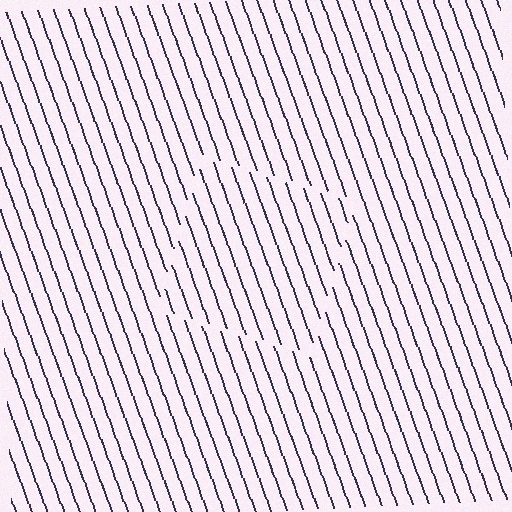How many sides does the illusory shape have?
4 sides — the line-ends trace a square.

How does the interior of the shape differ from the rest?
The interior of the shape contains the same grating, shifted by half a period — the contour is defined by the phase discontinuity where line-ends from the inner and outer gratings abut.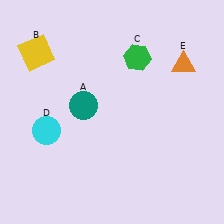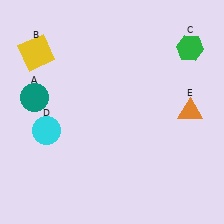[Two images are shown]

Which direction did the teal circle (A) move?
The teal circle (A) moved left.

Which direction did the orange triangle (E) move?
The orange triangle (E) moved down.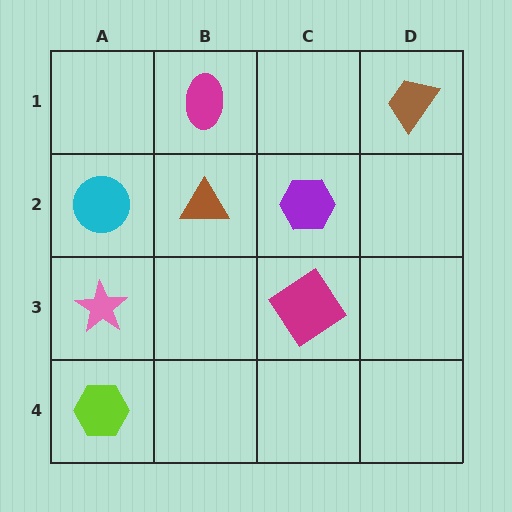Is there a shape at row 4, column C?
No, that cell is empty.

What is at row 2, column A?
A cyan circle.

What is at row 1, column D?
A brown trapezoid.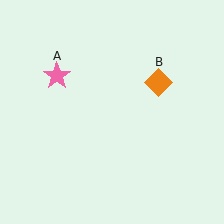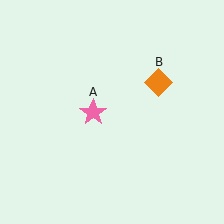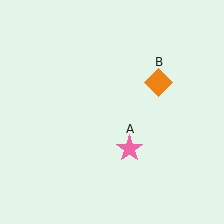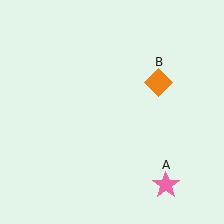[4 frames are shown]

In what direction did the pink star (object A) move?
The pink star (object A) moved down and to the right.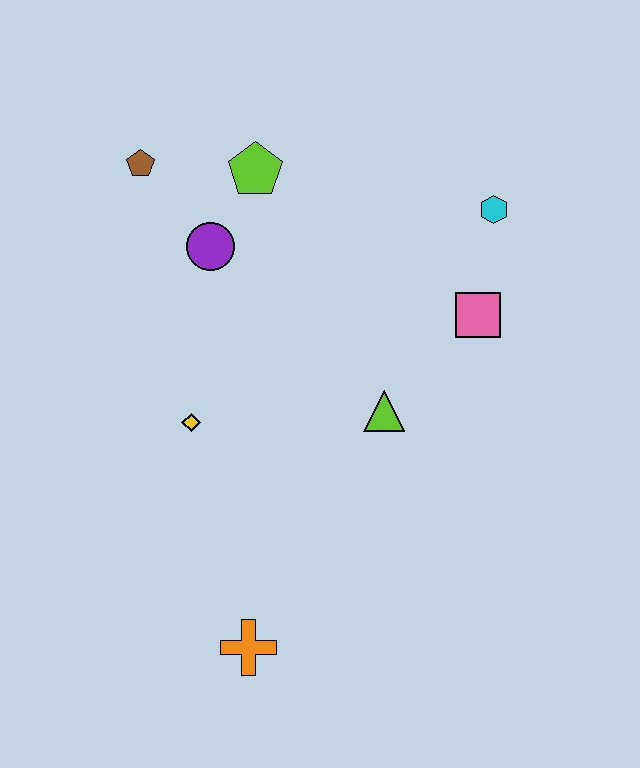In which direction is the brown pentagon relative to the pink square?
The brown pentagon is to the left of the pink square.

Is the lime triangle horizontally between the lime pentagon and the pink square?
Yes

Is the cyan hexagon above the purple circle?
Yes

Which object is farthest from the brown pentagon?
The orange cross is farthest from the brown pentagon.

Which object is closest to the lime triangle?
The pink square is closest to the lime triangle.